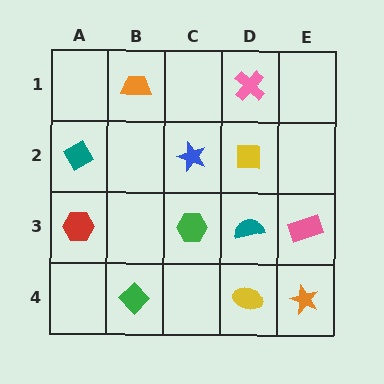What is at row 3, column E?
A pink rectangle.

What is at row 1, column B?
An orange trapezoid.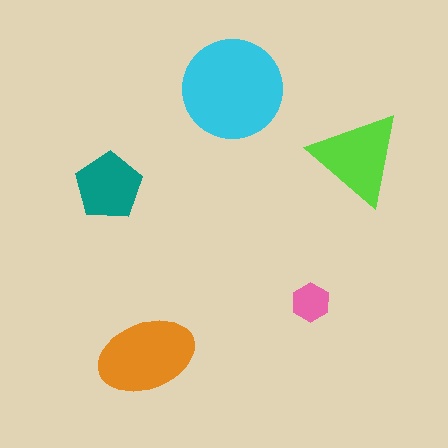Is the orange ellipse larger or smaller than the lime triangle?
Larger.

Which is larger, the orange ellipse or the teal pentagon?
The orange ellipse.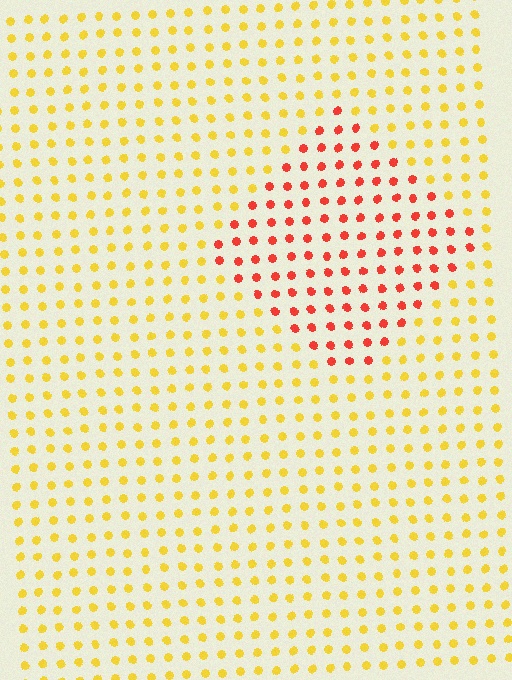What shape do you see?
I see a diamond.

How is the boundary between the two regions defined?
The boundary is defined purely by a slight shift in hue (about 48 degrees). Spacing, size, and orientation are identical on both sides.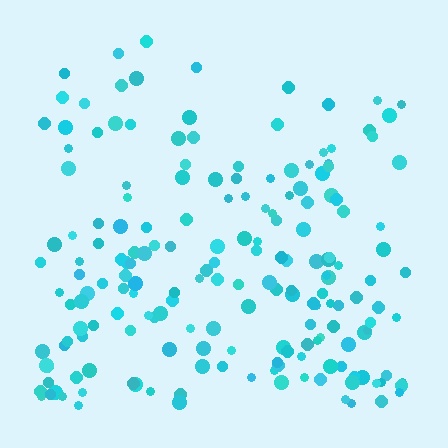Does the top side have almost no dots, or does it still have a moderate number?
Still a moderate number, just noticeably fewer than the bottom.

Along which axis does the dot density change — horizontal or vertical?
Vertical.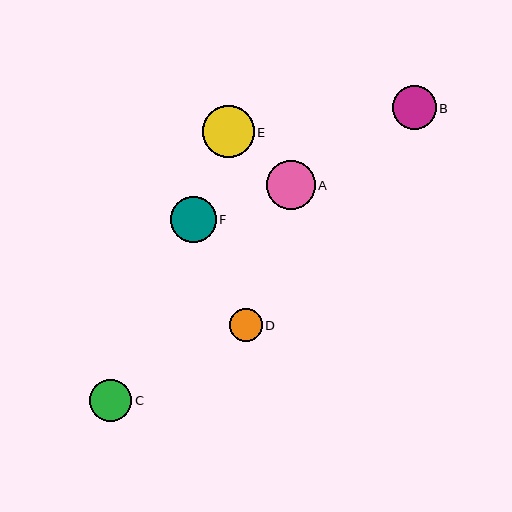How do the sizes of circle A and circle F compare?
Circle A and circle F are approximately the same size.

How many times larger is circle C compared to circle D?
Circle C is approximately 1.3 times the size of circle D.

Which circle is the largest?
Circle E is the largest with a size of approximately 52 pixels.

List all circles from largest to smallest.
From largest to smallest: E, A, F, B, C, D.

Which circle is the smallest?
Circle D is the smallest with a size of approximately 33 pixels.